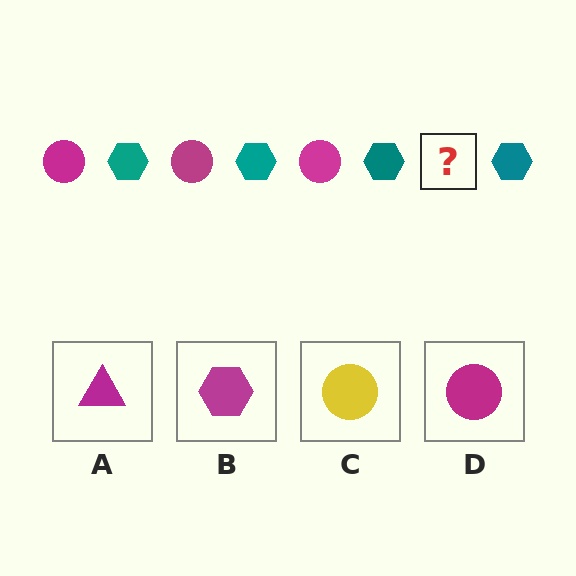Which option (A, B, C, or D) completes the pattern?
D.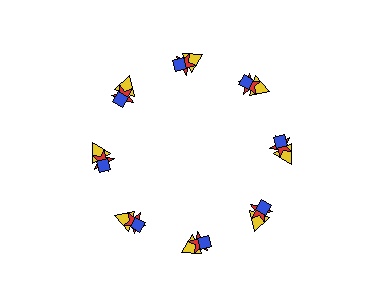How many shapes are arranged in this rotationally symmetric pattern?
There are 24 shapes, arranged in 8 groups of 3.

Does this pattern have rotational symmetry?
Yes, this pattern has 8-fold rotational symmetry. It looks the same after rotating 45 degrees around the center.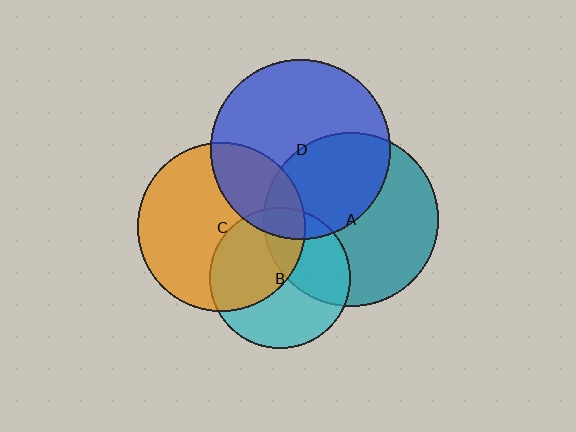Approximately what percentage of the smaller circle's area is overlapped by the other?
Approximately 40%.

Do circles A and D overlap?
Yes.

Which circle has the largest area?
Circle D (blue).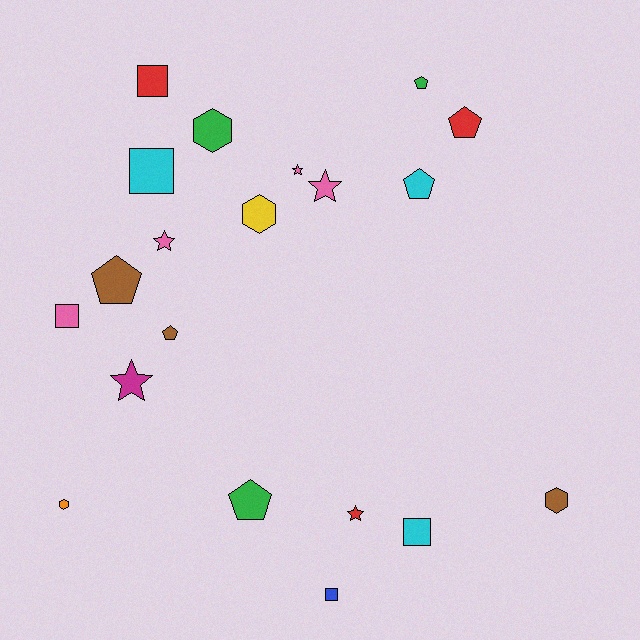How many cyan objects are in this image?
There are 3 cyan objects.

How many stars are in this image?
There are 5 stars.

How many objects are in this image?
There are 20 objects.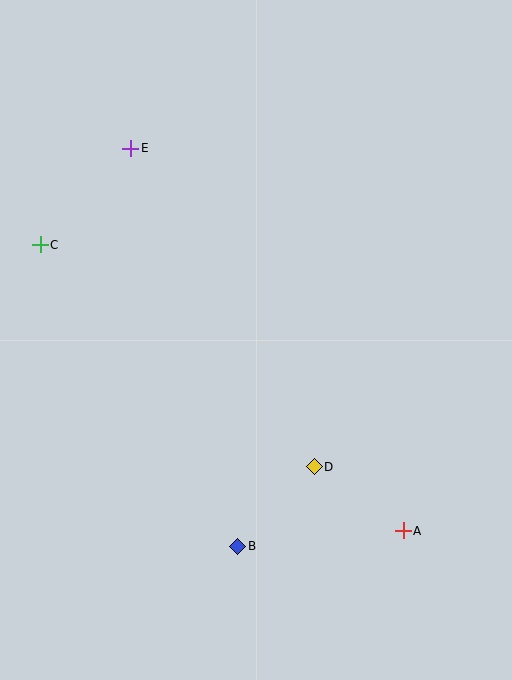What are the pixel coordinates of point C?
Point C is at (40, 245).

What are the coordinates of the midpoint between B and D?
The midpoint between B and D is at (276, 506).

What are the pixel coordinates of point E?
Point E is at (131, 148).